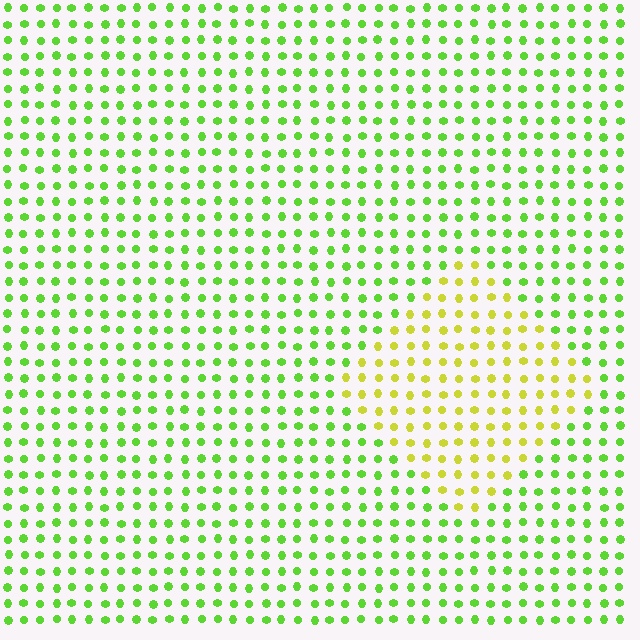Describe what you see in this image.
The image is filled with small lime elements in a uniform arrangement. A diamond-shaped region is visible where the elements are tinted to a slightly different hue, forming a subtle color boundary.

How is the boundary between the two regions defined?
The boundary is defined purely by a slight shift in hue (about 41 degrees). Spacing, size, and orientation are identical on both sides.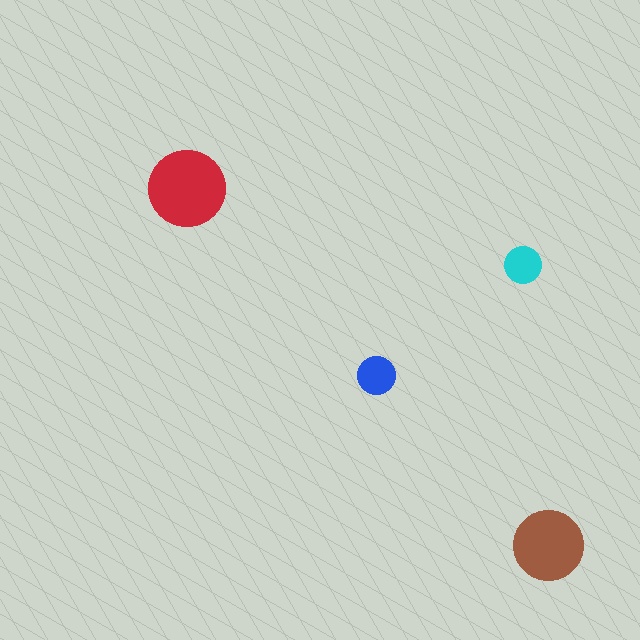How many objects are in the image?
There are 4 objects in the image.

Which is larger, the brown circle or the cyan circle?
The brown one.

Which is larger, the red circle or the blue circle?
The red one.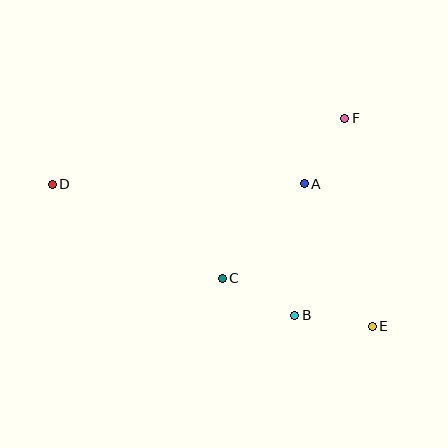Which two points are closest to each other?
Points A and F are closest to each other.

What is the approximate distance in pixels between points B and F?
The distance between B and F is approximately 203 pixels.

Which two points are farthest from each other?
Points D and E are farthest from each other.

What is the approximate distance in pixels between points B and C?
The distance between B and C is approximately 82 pixels.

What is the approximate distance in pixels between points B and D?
The distance between B and D is approximately 276 pixels.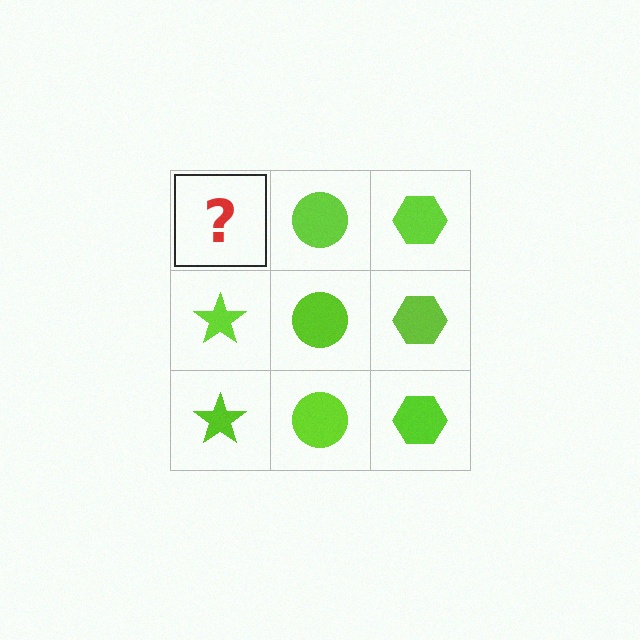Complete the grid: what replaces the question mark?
The question mark should be replaced with a lime star.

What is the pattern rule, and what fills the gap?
The rule is that each column has a consistent shape. The gap should be filled with a lime star.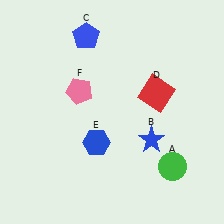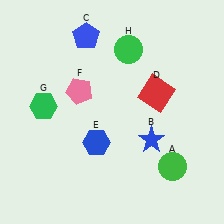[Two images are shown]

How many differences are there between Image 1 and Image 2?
There are 2 differences between the two images.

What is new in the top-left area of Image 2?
A green hexagon (G) was added in the top-left area of Image 2.